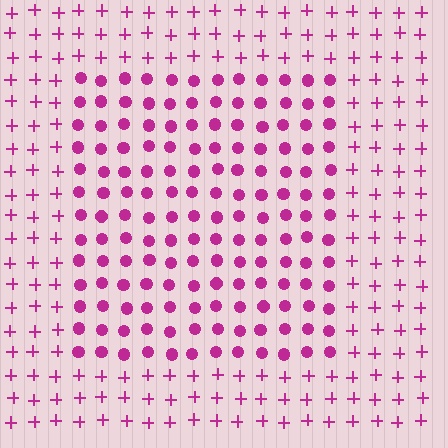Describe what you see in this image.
The image is filled with small magenta elements arranged in a uniform grid. A rectangle-shaped region contains circles, while the surrounding area contains plus signs. The boundary is defined purely by the change in element shape.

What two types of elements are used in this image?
The image uses circles inside the rectangle region and plus signs outside it.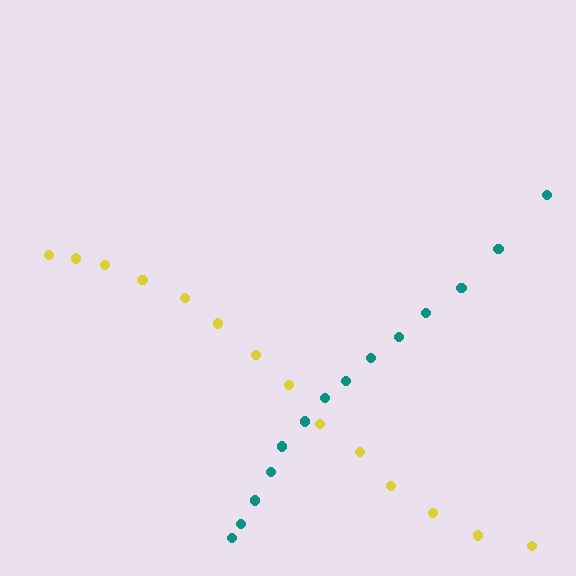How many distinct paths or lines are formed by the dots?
There are 2 distinct paths.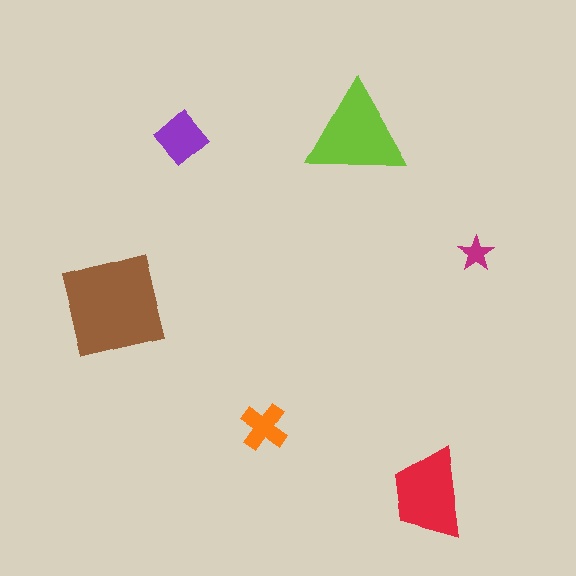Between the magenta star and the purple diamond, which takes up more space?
The purple diamond.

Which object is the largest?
The brown square.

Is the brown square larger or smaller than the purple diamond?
Larger.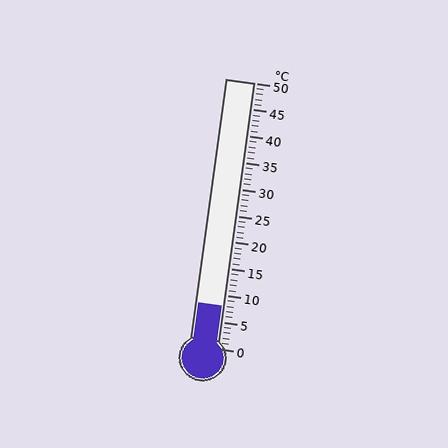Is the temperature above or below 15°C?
The temperature is below 15°C.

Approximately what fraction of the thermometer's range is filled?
The thermometer is filled to approximately 15% of its range.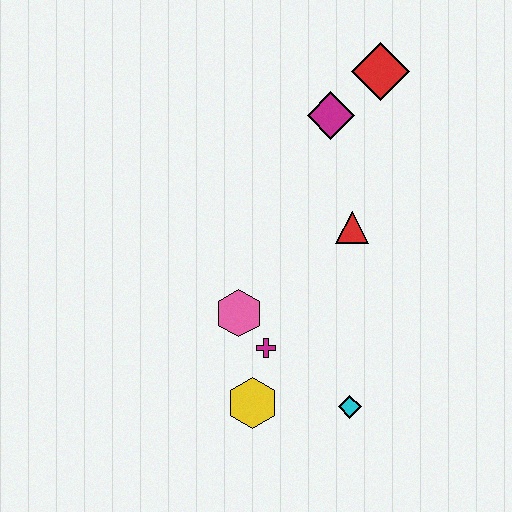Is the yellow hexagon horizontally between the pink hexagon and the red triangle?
Yes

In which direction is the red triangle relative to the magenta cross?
The red triangle is above the magenta cross.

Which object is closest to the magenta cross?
The pink hexagon is closest to the magenta cross.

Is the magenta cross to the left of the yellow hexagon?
No